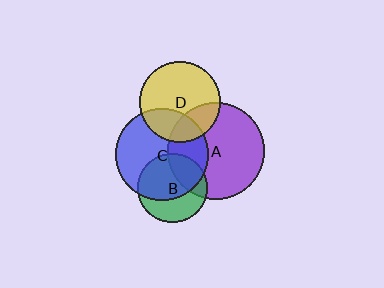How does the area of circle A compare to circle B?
Approximately 1.9 times.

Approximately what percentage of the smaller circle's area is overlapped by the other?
Approximately 25%.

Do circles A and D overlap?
Yes.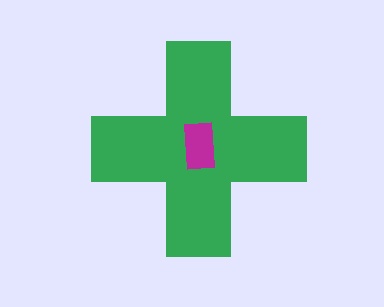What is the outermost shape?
The green cross.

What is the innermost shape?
The magenta rectangle.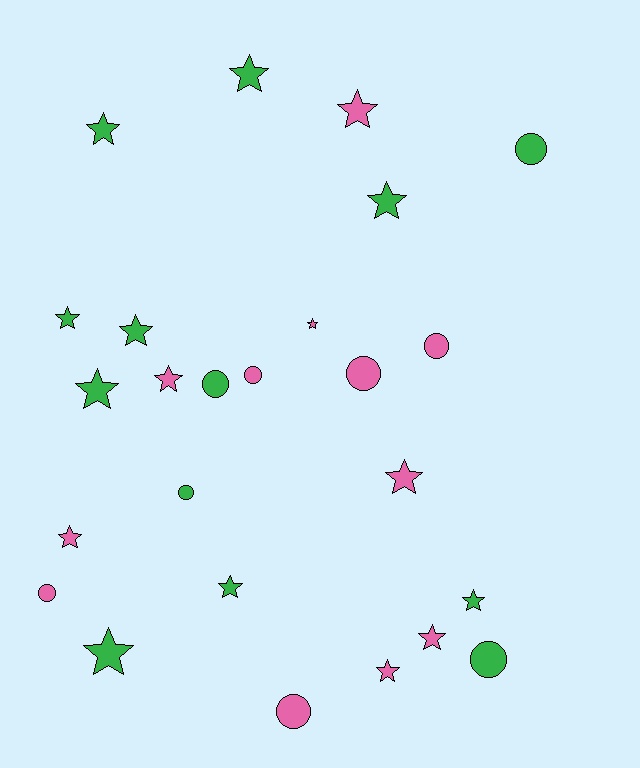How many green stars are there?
There are 9 green stars.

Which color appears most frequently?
Green, with 13 objects.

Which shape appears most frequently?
Star, with 16 objects.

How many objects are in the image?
There are 25 objects.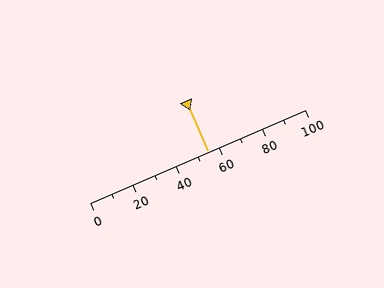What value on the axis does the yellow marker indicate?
The marker indicates approximately 55.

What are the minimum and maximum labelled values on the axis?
The axis runs from 0 to 100.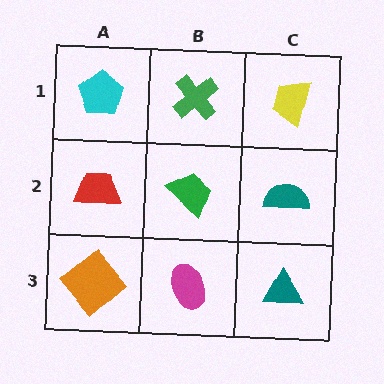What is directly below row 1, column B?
A green trapezoid.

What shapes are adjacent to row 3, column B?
A green trapezoid (row 2, column B), an orange diamond (row 3, column A), a teal triangle (row 3, column C).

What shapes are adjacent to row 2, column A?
A cyan pentagon (row 1, column A), an orange diamond (row 3, column A), a green trapezoid (row 2, column B).